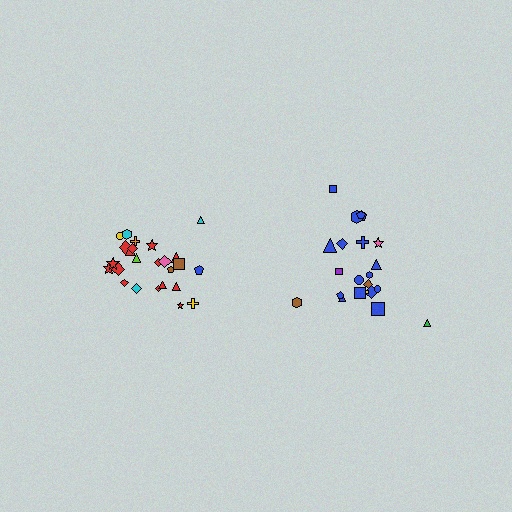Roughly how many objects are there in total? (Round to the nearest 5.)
Roughly 45 objects in total.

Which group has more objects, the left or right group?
The left group.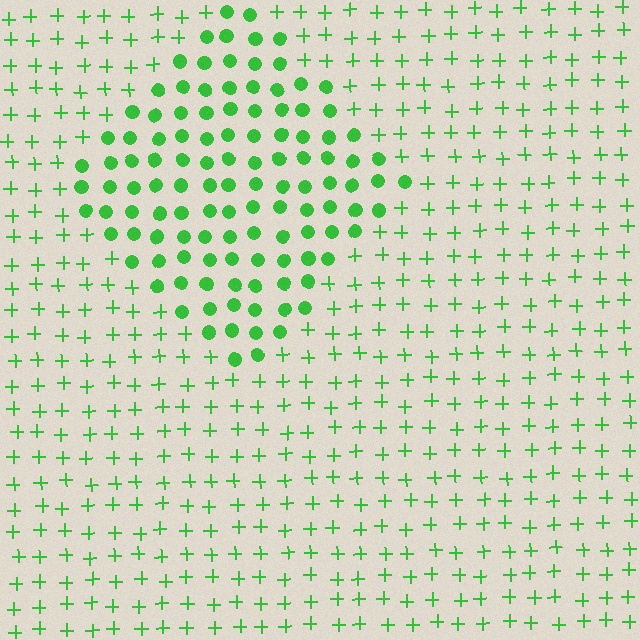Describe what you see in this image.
The image is filled with small green elements arranged in a uniform grid. A diamond-shaped region contains circles, while the surrounding area contains plus signs. The boundary is defined purely by the change in element shape.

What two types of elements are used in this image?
The image uses circles inside the diamond region and plus signs outside it.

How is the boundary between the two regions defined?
The boundary is defined by a change in element shape: circles inside vs. plus signs outside. All elements share the same color and spacing.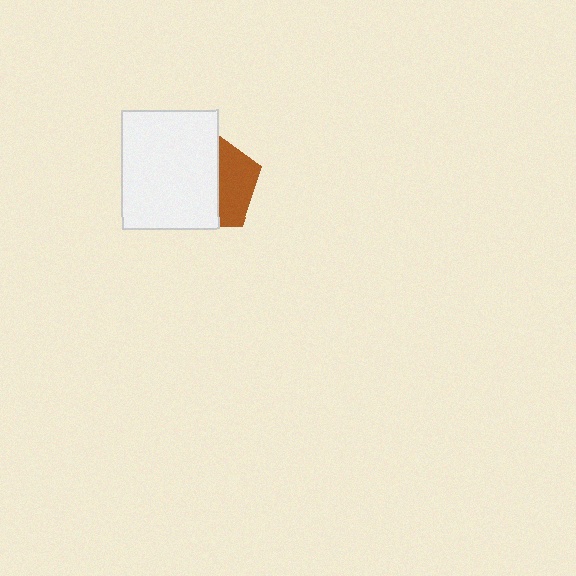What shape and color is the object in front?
The object in front is a white rectangle.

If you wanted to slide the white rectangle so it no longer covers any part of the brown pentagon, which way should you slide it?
Slide it left — that is the most direct way to separate the two shapes.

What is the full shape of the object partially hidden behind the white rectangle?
The partially hidden object is a brown pentagon.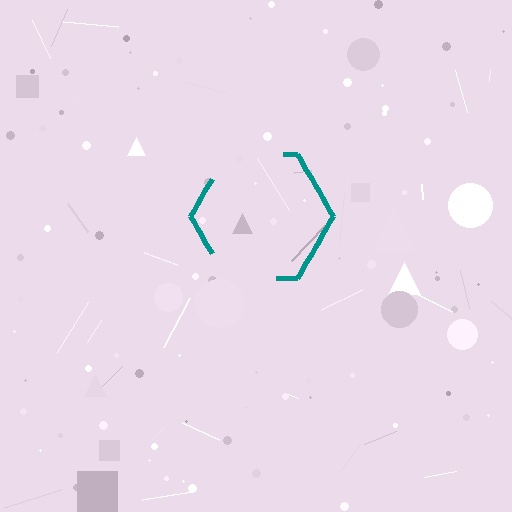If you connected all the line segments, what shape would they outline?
They would outline a hexagon.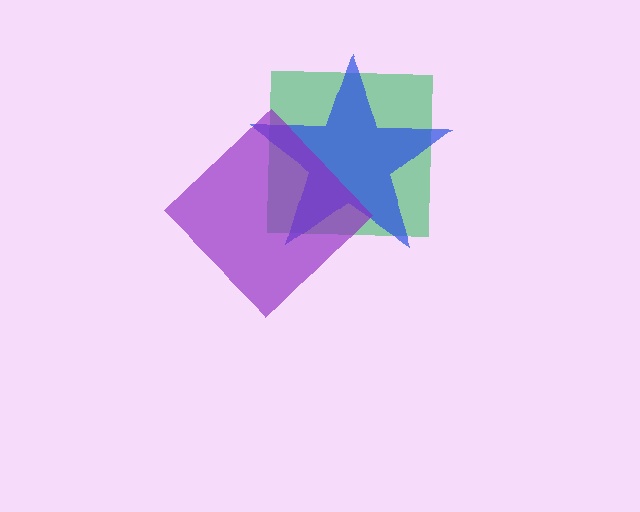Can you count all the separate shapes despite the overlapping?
Yes, there are 3 separate shapes.